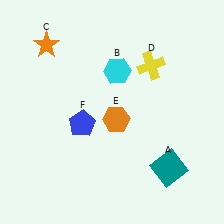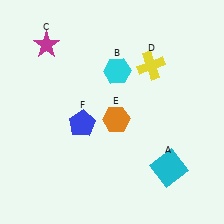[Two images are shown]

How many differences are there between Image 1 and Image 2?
There are 2 differences between the two images.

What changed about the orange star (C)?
In Image 1, C is orange. In Image 2, it changed to magenta.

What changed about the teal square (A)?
In Image 1, A is teal. In Image 2, it changed to cyan.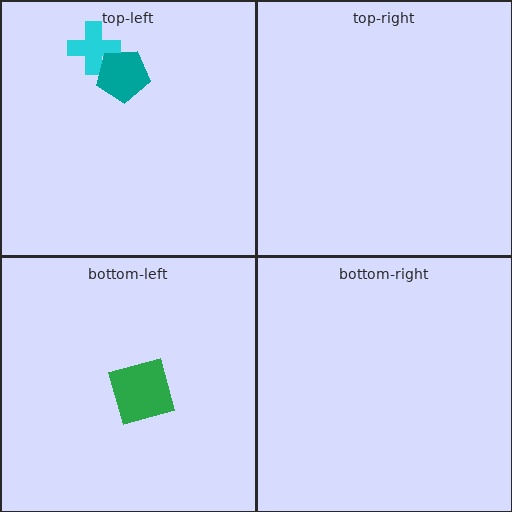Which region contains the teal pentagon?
The top-left region.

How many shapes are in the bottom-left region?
1.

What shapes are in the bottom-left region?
The green diamond.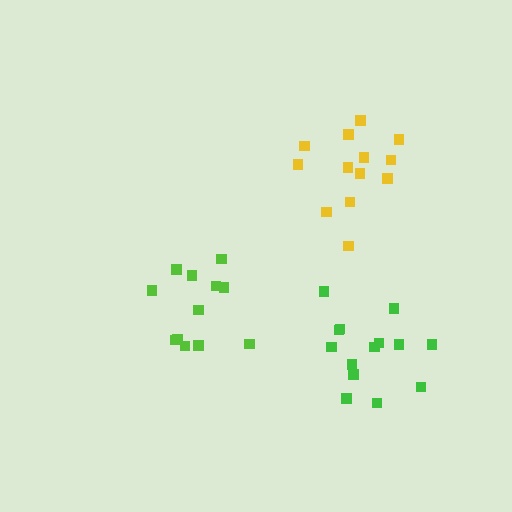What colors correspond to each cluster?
The clusters are colored: green, yellow, lime.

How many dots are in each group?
Group 1: 14 dots, Group 2: 14 dots, Group 3: 12 dots (40 total).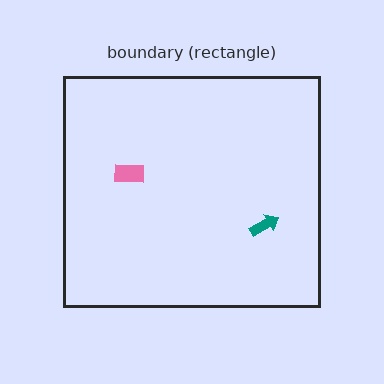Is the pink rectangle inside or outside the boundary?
Inside.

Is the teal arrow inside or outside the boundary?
Inside.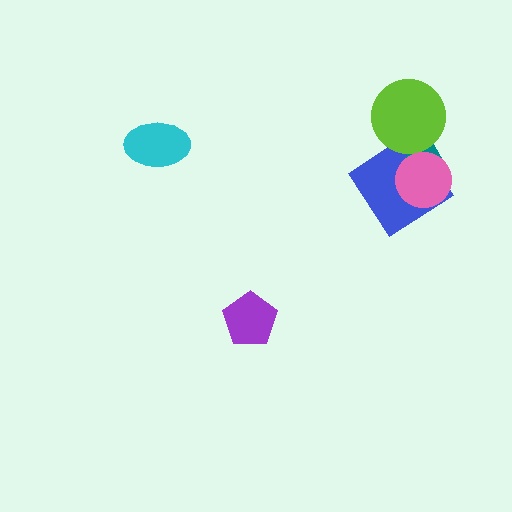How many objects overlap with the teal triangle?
3 objects overlap with the teal triangle.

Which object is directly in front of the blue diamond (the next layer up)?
The teal triangle is directly in front of the blue diamond.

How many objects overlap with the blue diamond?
2 objects overlap with the blue diamond.